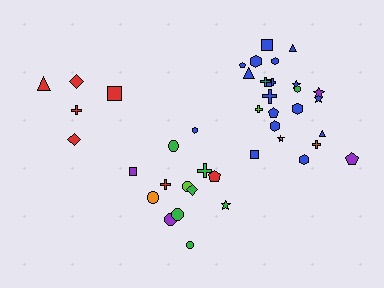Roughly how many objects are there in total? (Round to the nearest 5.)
Roughly 40 objects in total.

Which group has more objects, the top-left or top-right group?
The top-right group.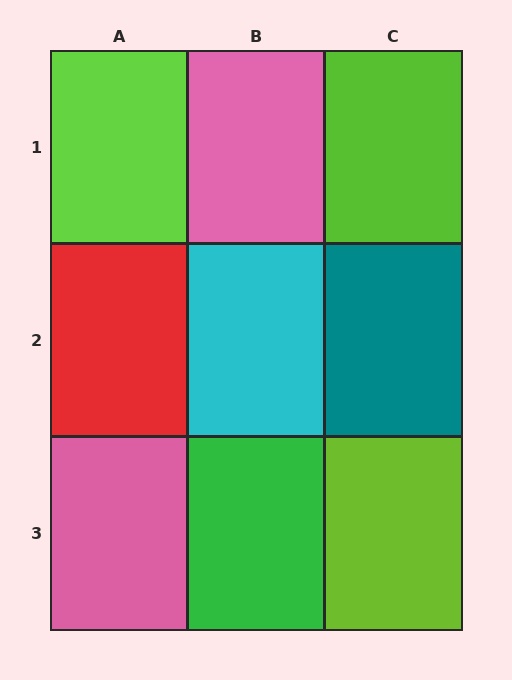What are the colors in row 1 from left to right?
Lime, pink, lime.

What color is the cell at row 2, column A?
Red.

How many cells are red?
1 cell is red.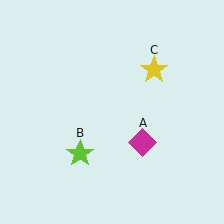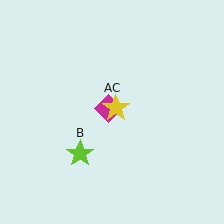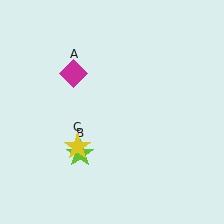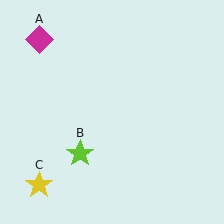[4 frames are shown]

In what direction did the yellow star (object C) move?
The yellow star (object C) moved down and to the left.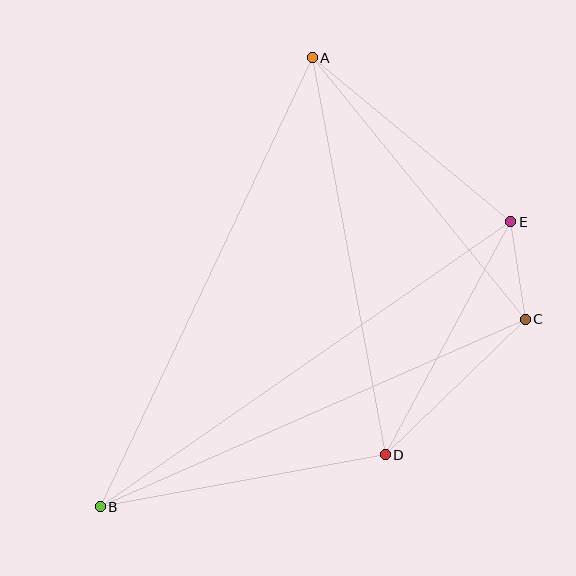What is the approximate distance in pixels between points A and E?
The distance between A and E is approximately 257 pixels.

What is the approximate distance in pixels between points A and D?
The distance between A and D is approximately 403 pixels.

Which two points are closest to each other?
Points C and E are closest to each other.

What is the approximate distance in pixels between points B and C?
The distance between B and C is approximately 464 pixels.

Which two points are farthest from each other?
Points B and E are farthest from each other.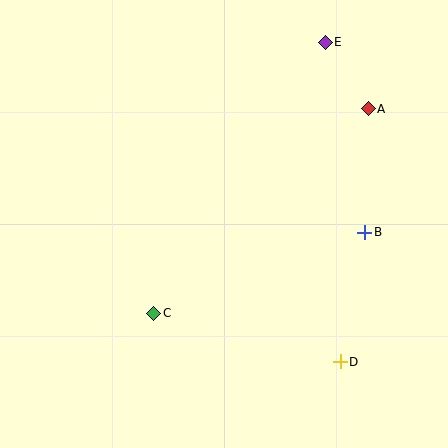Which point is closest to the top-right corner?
Point E is closest to the top-right corner.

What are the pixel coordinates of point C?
Point C is at (154, 313).